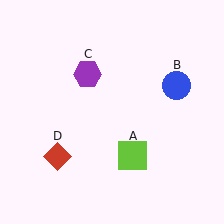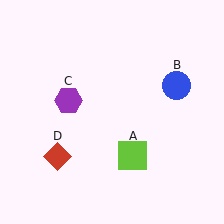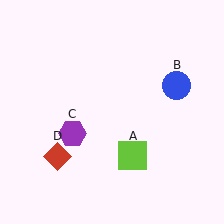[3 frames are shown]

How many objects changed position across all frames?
1 object changed position: purple hexagon (object C).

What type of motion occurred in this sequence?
The purple hexagon (object C) rotated counterclockwise around the center of the scene.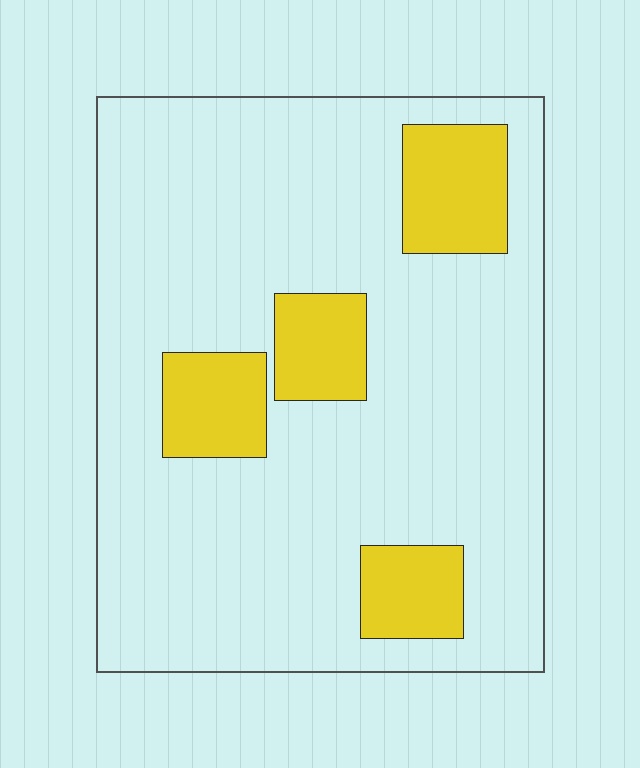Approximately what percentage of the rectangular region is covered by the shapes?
Approximately 15%.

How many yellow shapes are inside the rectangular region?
4.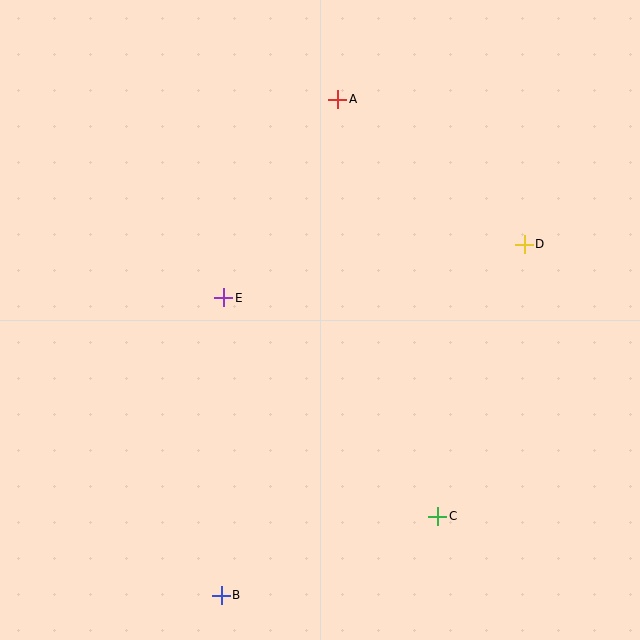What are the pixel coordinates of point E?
Point E is at (224, 298).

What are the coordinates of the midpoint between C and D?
The midpoint between C and D is at (481, 380).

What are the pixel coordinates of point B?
Point B is at (221, 595).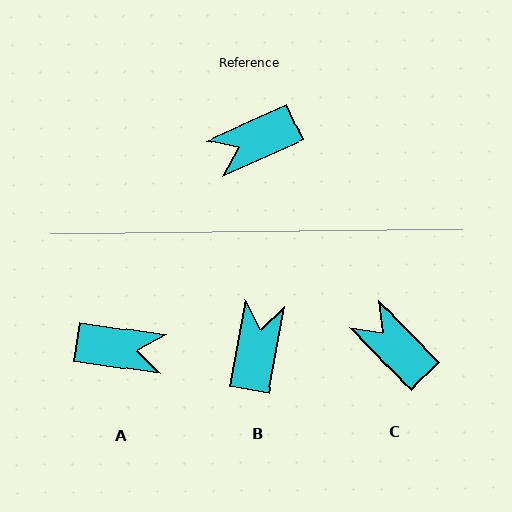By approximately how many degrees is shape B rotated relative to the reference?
Approximately 124 degrees clockwise.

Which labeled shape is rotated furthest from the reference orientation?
A, about 147 degrees away.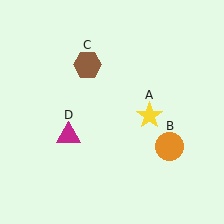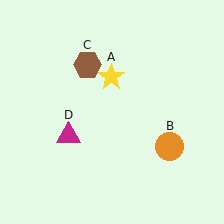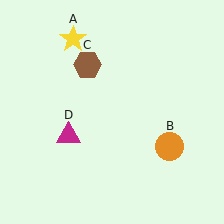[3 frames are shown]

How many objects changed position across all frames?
1 object changed position: yellow star (object A).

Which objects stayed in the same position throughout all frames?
Orange circle (object B) and brown hexagon (object C) and magenta triangle (object D) remained stationary.